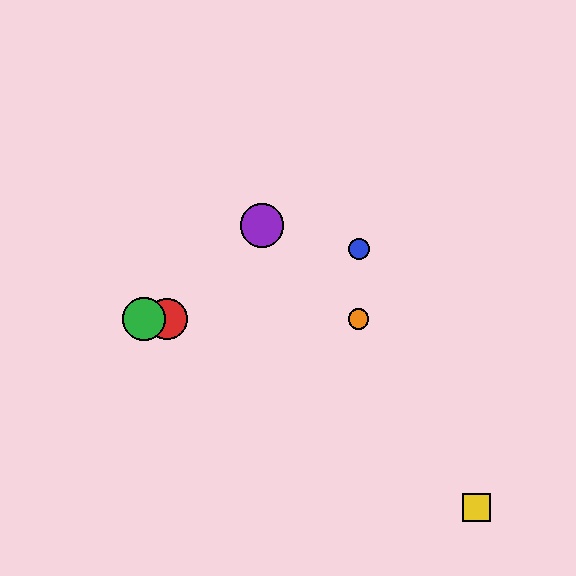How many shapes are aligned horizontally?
3 shapes (the red circle, the green circle, the orange circle) are aligned horizontally.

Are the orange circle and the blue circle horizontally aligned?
No, the orange circle is at y≈319 and the blue circle is at y≈249.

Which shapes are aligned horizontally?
The red circle, the green circle, the orange circle are aligned horizontally.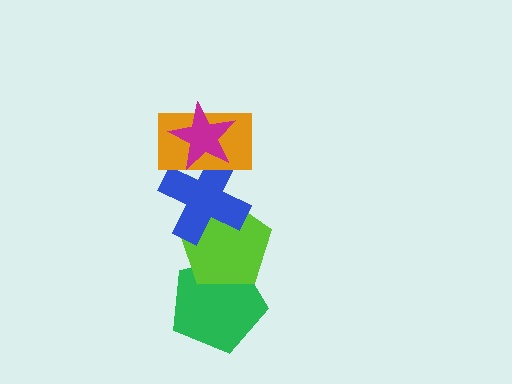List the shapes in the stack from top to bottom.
From top to bottom: the magenta star, the orange rectangle, the blue cross, the lime pentagon, the green pentagon.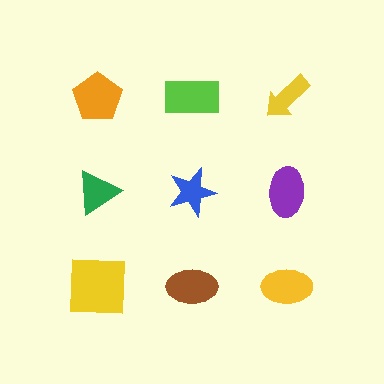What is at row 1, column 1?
An orange pentagon.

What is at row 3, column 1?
A yellow square.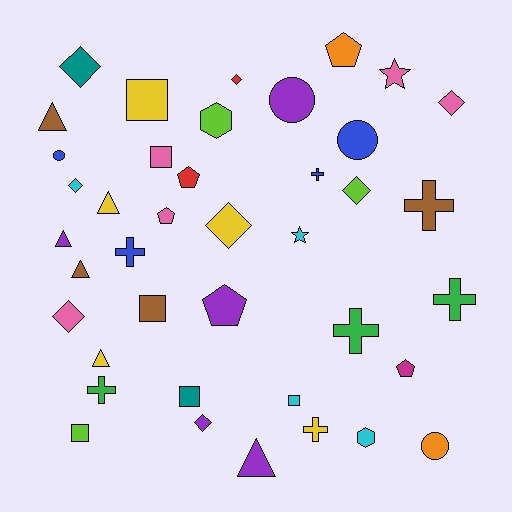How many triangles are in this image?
There are 6 triangles.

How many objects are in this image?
There are 40 objects.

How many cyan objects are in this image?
There are 4 cyan objects.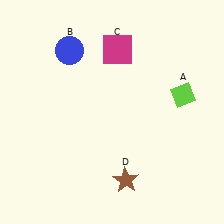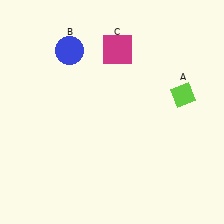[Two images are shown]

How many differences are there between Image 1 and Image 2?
There is 1 difference between the two images.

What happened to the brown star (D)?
The brown star (D) was removed in Image 2. It was in the bottom-right area of Image 1.